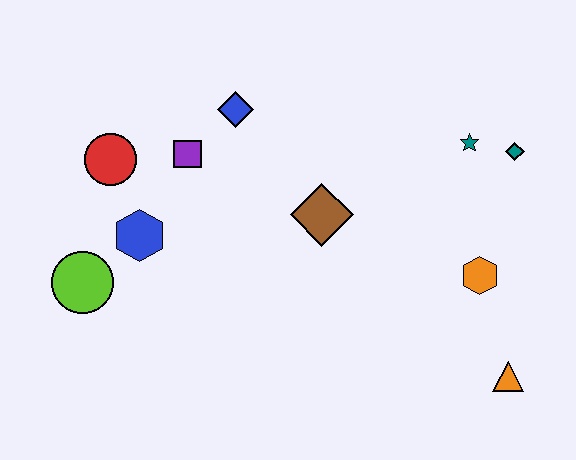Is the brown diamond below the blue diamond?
Yes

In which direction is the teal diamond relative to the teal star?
The teal diamond is to the right of the teal star.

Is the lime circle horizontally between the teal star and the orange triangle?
No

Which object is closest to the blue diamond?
The purple square is closest to the blue diamond.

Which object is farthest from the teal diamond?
The lime circle is farthest from the teal diamond.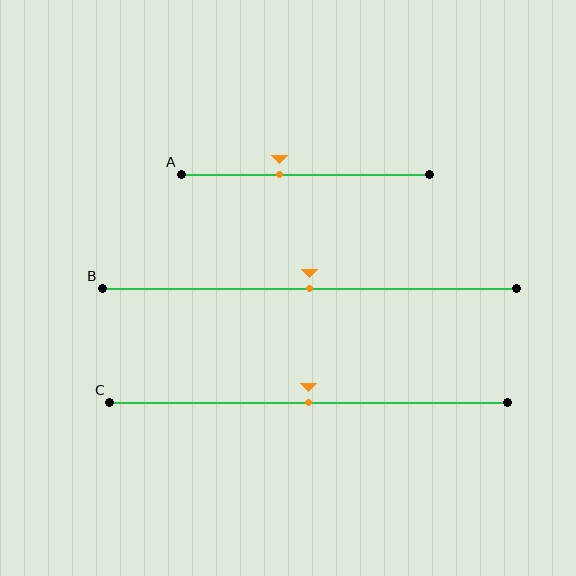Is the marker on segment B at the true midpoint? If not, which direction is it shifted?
Yes, the marker on segment B is at the true midpoint.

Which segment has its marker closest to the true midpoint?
Segment B has its marker closest to the true midpoint.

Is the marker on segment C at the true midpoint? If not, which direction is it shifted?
Yes, the marker on segment C is at the true midpoint.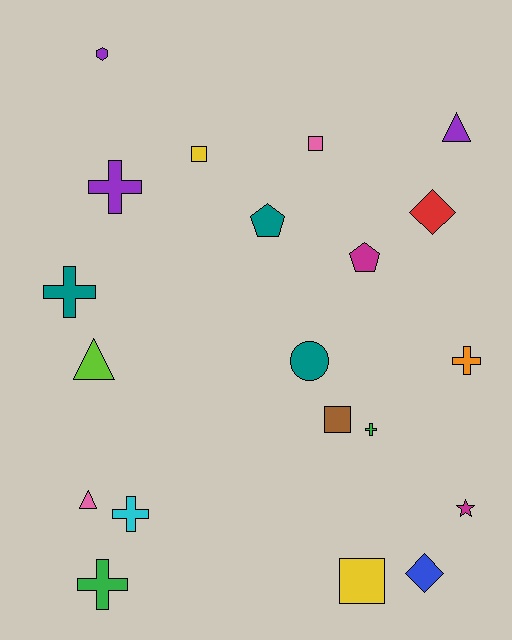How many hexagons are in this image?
There is 1 hexagon.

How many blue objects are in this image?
There is 1 blue object.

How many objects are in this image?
There are 20 objects.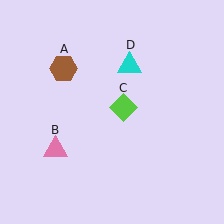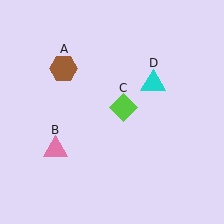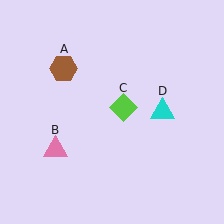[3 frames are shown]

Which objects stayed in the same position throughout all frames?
Brown hexagon (object A) and pink triangle (object B) and lime diamond (object C) remained stationary.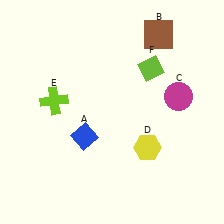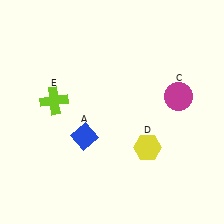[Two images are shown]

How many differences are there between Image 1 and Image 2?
There are 2 differences between the two images.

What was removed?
The lime diamond (F), the brown square (B) were removed in Image 2.